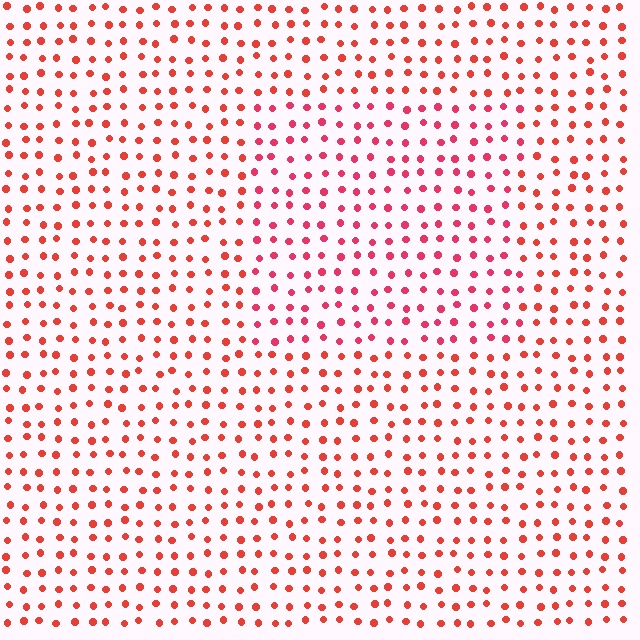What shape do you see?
I see a rectangle.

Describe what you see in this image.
The image is filled with small red elements in a uniform arrangement. A rectangle-shaped region is visible where the elements are tinted to a slightly different hue, forming a subtle color boundary.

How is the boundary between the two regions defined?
The boundary is defined purely by a slight shift in hue (about 20 degrees). Spacing, size, and orientation are identical on both sides.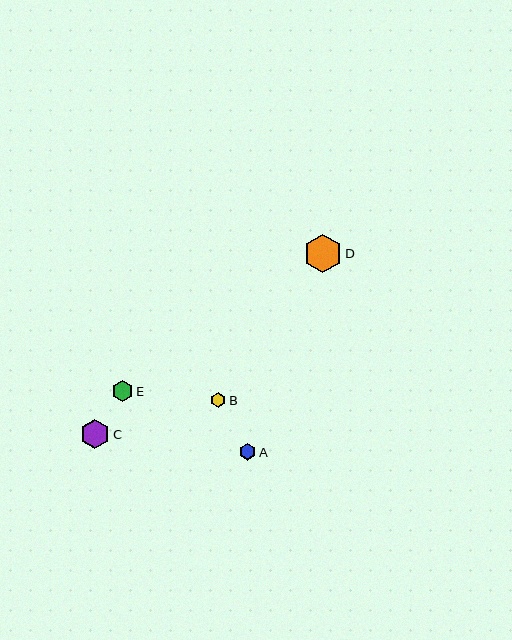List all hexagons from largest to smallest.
From largest to smallest: D, C, E, A, B.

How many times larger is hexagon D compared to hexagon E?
Hexagon D is approximately 1.8 times the size of hexagon E.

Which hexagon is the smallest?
Hexagon B is the smallest with a size of approximately 15 pixels.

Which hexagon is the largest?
Hexagon D is the largest with a size of approximately 38 pixels.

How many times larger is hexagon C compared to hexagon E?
Hexagon C is approximately 1.4 times the size of hexagon E.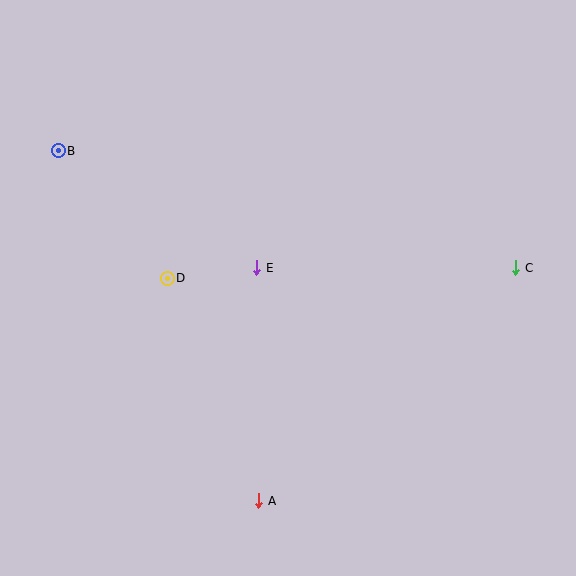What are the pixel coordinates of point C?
Point C is at (516, 268).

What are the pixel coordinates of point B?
Point B is at (58, 151).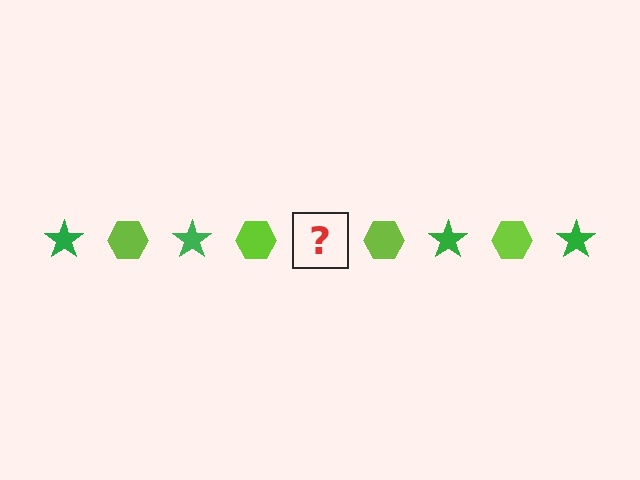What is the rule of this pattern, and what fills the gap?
The rule is that the pattern alternates between green star and lime hexagon. The gap should be filled with a green star.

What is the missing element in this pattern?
The missing element is a green star.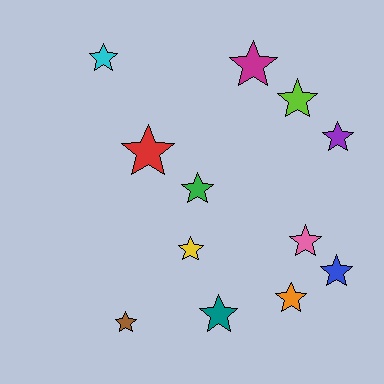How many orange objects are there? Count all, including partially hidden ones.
There is 1 orange object.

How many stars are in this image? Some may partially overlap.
There are 12 stars.